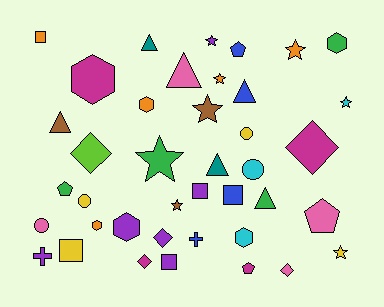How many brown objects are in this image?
There are 3 brown objects.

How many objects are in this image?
There are 40 objects.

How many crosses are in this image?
There are 2 crosses.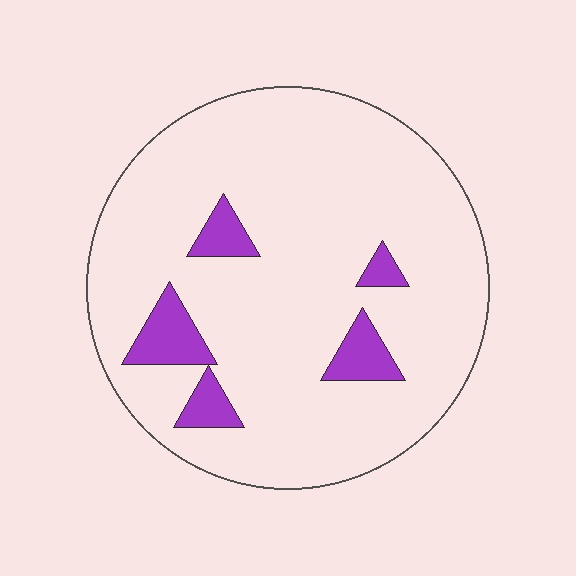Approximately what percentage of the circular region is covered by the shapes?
Approximately 10%.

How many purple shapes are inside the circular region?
5.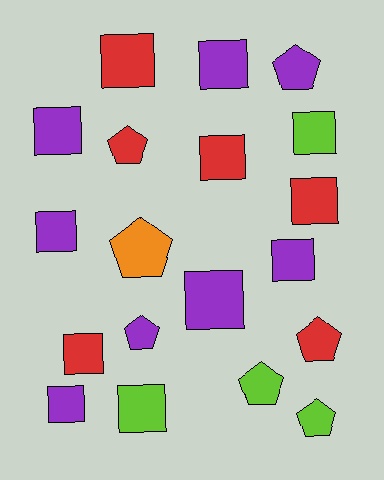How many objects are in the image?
There are 19 objects.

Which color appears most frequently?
Purple, with 8 objects.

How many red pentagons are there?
There are 2 red pentagons.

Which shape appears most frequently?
Square, with 12 objects.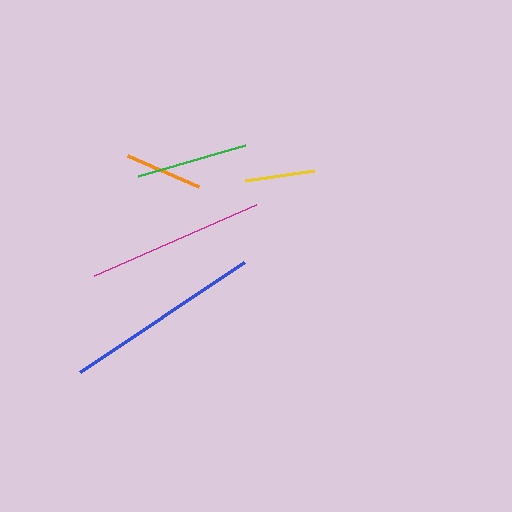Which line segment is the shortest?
The yellow line is the shortest at approximately 70 pixels.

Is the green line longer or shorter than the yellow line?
The green line is longer than the yellow line.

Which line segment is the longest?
The blue line is the longest at approximately 198 pixels.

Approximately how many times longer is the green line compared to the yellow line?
The green line is approximately 1.6 times the length of the yellow line.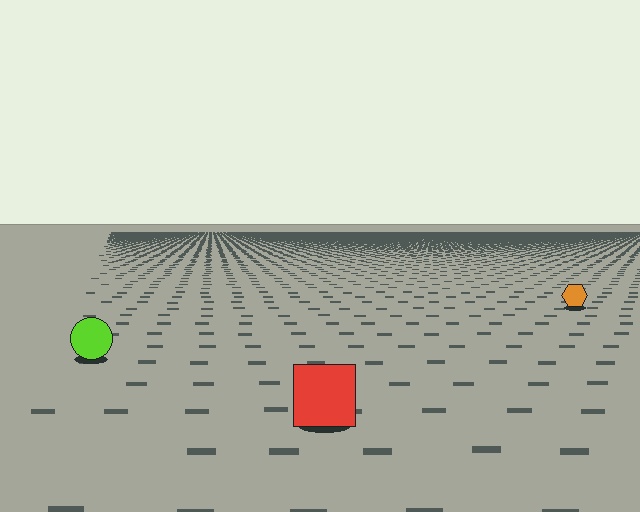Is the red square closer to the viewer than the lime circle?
Yes. The red square is closer — you can tell from the texture gradient: the ground texture is coarser near it.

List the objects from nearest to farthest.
From nearest to farthest: the red square, the lime circle, the orange hexagon.